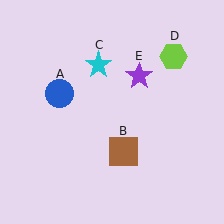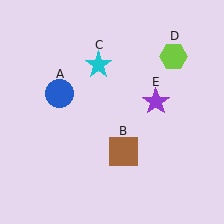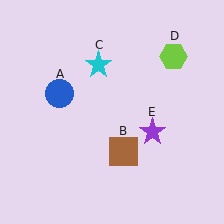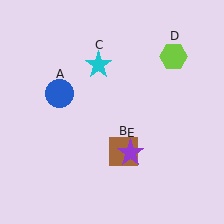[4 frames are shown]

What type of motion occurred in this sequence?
The purple star (object E) rotated clockwise around the center of the scene.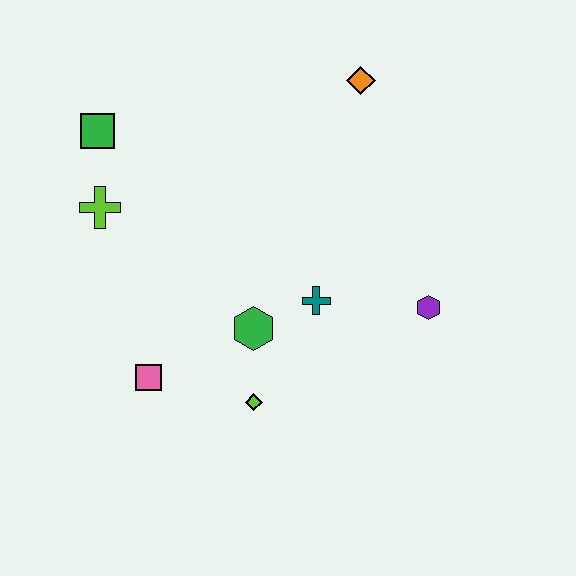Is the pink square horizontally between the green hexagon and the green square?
Yes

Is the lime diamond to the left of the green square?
No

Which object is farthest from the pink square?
The orange diamond is farthest from the pink square.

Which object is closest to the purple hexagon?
The teal cross is closest to the purple hexagon.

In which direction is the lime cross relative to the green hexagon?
The lime cross is to the left of the green hexagon.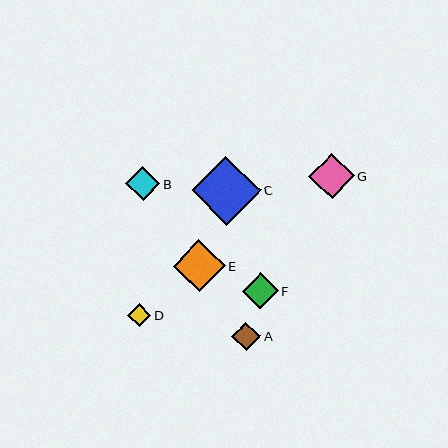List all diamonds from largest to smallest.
From largest to smallest: C, E, G, F, B, A, D.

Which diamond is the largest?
Diamond C is the largest with a size of approximately 69 pixels.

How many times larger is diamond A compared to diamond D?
Diamond A is approximately 1.3 times the size of diamond D.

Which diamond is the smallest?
Diamond D is the smallest with a size of approximately 23 pixels.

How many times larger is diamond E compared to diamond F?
Diamond E is approximately 1.5 times the size of diamond F.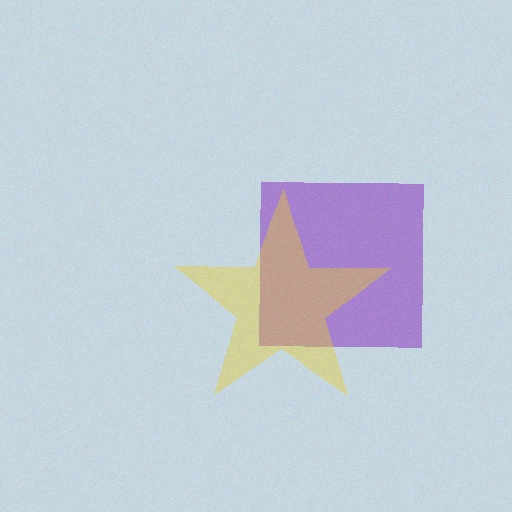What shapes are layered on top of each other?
The layered shapes are: a purple square, a yellow star.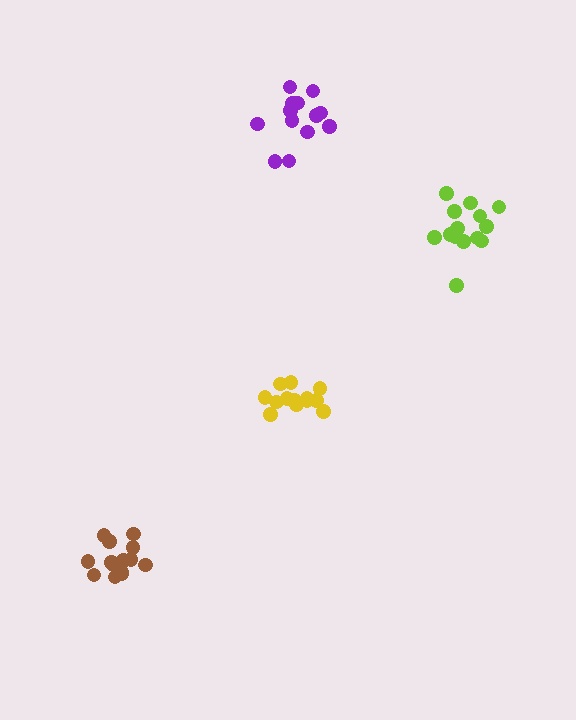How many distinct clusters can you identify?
There are 4 distinct clusters.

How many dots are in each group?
Group 1: 13 dots, Group 2: 13 dots, Group 3: 14 dots, Group 4: 14 dots (54 total).